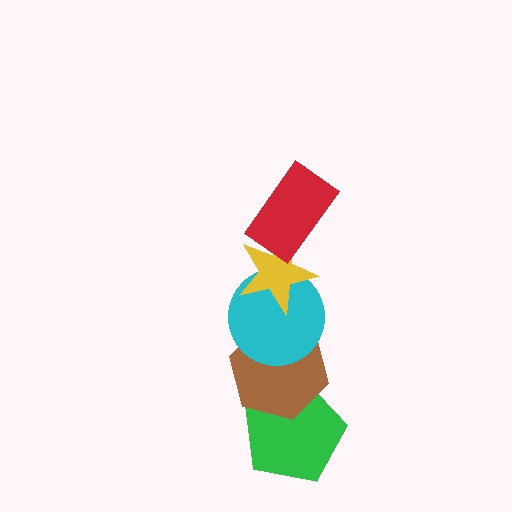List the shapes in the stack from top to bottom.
From top to bottom: the red rectangle, the yellow star, the cyan circle, the brown hexagon, the green pentagon.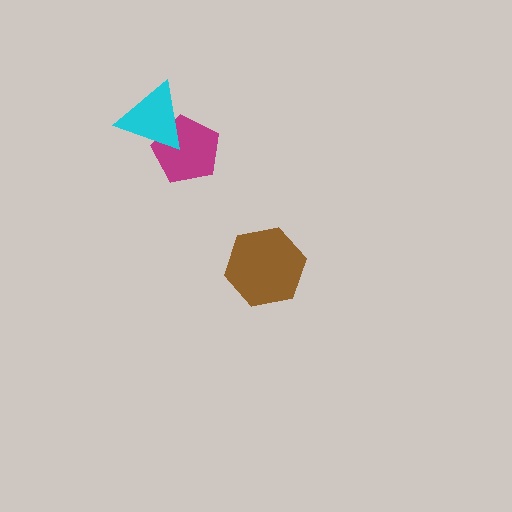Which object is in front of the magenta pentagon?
The cyan triangle is in front of the magenta pentagon.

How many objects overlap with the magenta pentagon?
1 object overlaps with the magenta pentagon.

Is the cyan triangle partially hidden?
No, no other shape covers it.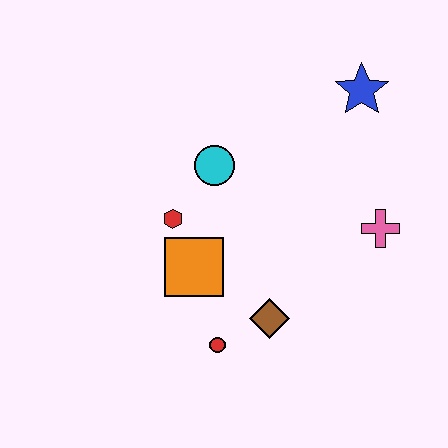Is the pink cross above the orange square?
Yes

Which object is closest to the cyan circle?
The red hexagon is closest to the cyan circle.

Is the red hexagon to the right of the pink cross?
No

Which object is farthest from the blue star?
The red circle is farthest from the blue star.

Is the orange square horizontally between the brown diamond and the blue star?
No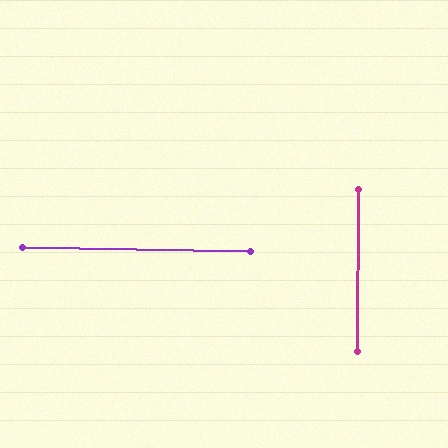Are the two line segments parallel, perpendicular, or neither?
Perpendicular — they meet at approximately 89°.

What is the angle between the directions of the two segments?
Approximately 89 degrees.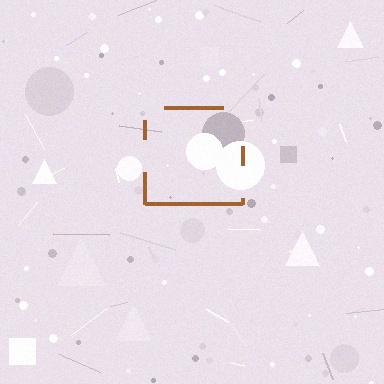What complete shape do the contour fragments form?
The contour fragments form a square.